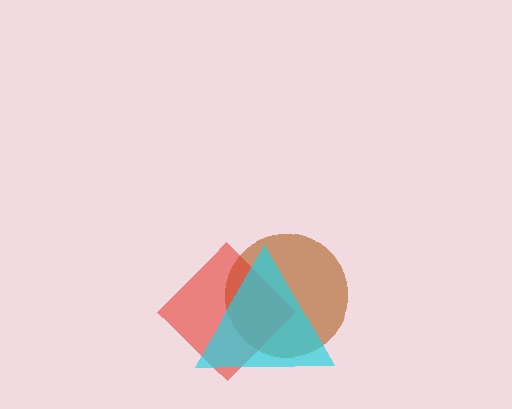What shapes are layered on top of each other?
The layered shapes are: a brown circle, a red diamond, a cyan triangle.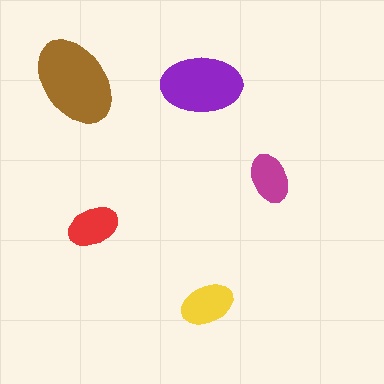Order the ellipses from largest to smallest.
the brown one, the purple one, the yellow one, the red one, the magenta one.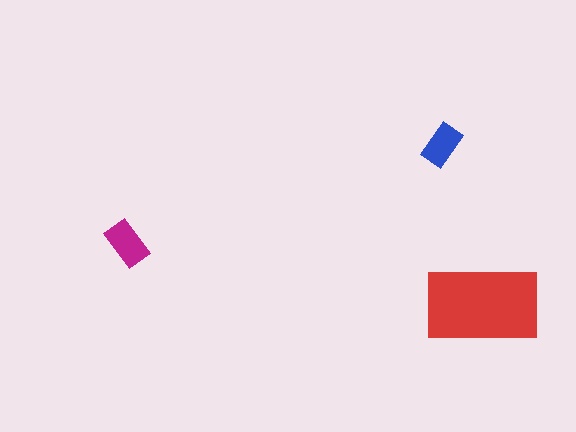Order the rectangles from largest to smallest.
the red one, the magenta one, the blue one.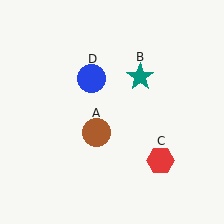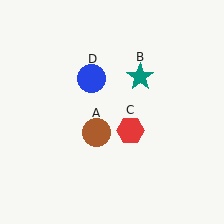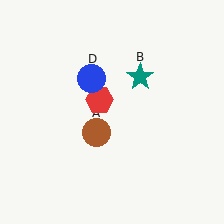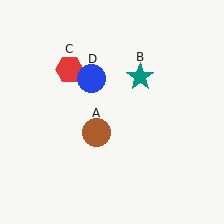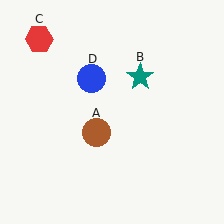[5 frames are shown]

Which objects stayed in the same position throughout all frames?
Brown circle (object A) and teal star (object B) and blue circle (object D) remained stationary.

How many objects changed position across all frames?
1 object changed position: red hexagon (object C).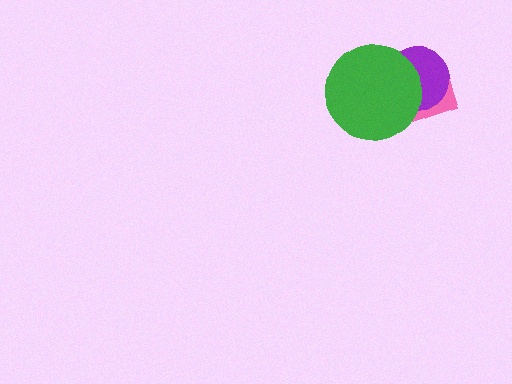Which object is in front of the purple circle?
The green circle is in front of the purple circle.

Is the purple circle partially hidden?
Yes, it is partially covered by another shape.